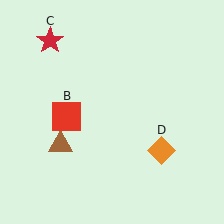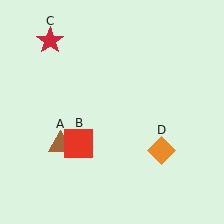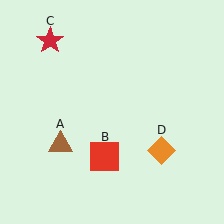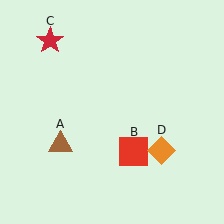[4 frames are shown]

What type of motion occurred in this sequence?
The red square (object B) rotated counterclockwise around the center of the scene.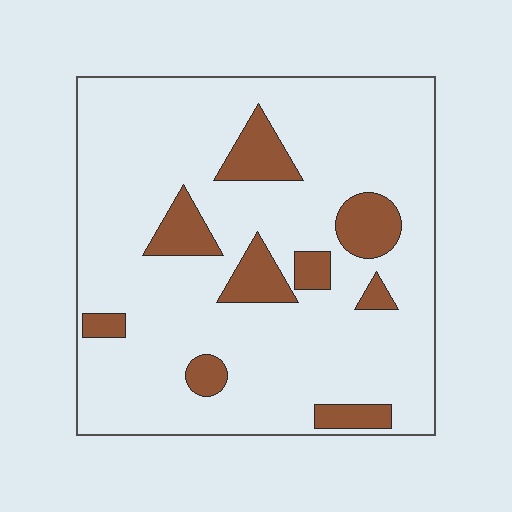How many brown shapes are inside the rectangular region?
9.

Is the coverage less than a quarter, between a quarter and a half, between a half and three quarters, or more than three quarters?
Less than a quarter.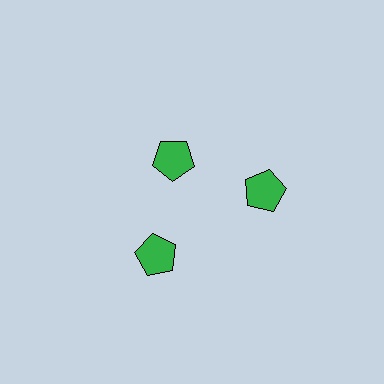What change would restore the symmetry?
The symmetry would be restored by moving it outward, back onto the ring so that all 3 pentagons sit at equal angles and equal distance from the center.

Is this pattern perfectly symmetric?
No. The 3 green pentagons are arranged in a ring, but one element near the 11 o'clock position is pulled inward toward the center, breaking the 3-fold rotational symmetry.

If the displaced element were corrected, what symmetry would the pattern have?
It would have 3-fold rotational symmetry — the pattern would map onto itself every 120 degrees.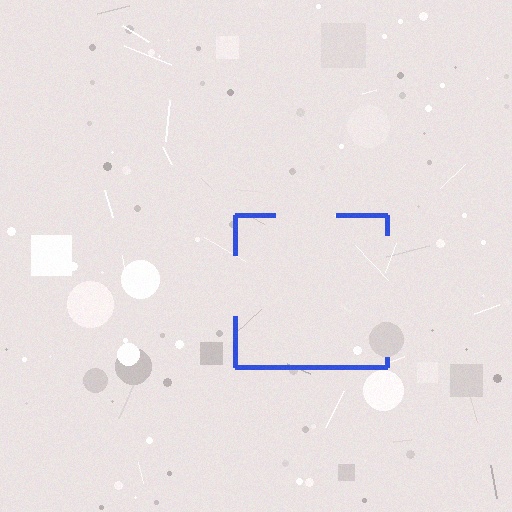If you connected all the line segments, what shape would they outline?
They would outline a square.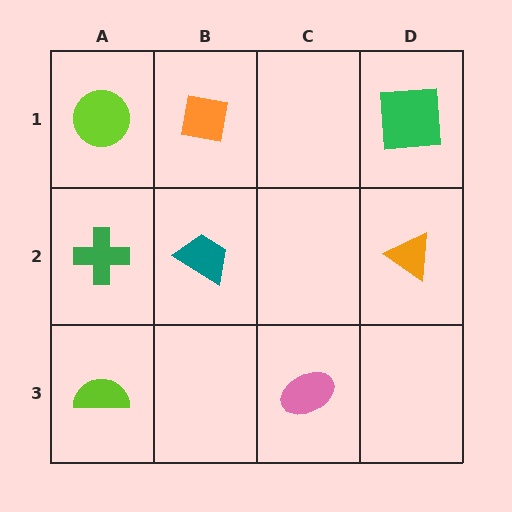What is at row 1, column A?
A lime circle.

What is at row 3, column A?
A lime semicircle.